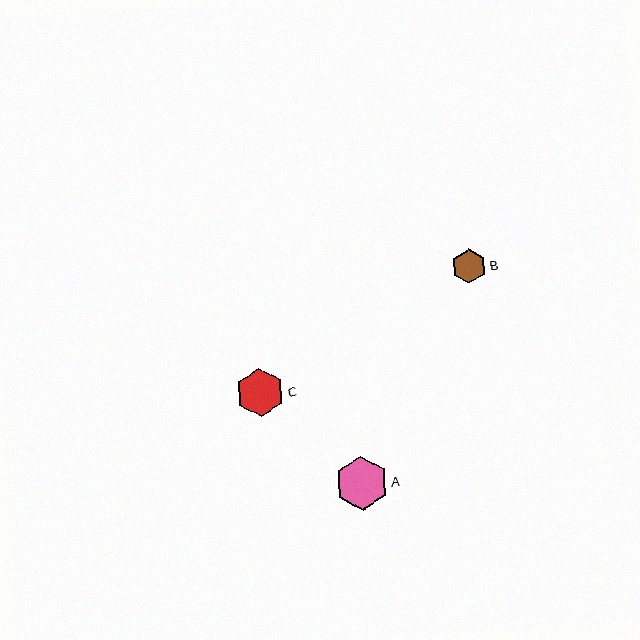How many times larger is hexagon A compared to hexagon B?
Hexagon A is approximately 1.6 times the size of hexagon B.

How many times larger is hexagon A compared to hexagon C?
Hexagon A is approximately 1.1 times the size of hexagon C.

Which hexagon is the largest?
Hexagon A is the largest with a size of approximately 54 pixels.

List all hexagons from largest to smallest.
From largest to smallest: A, C, B.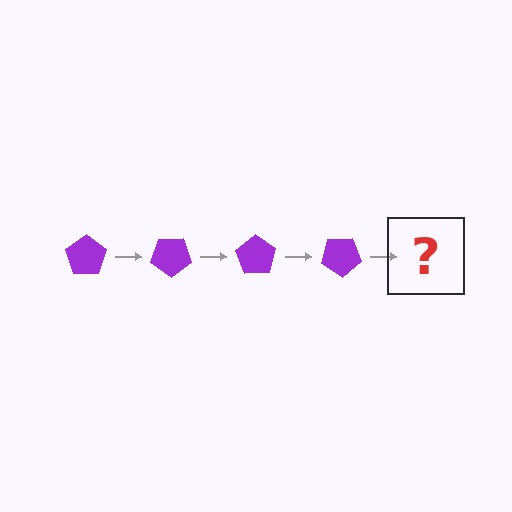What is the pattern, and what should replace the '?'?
The pattern is that the pentagon rotates 35 degrees each step. The '?' should be a purple pentagon rotated 140 degrees.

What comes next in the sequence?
The next element should be a purple pentagon rotated 140 degrees.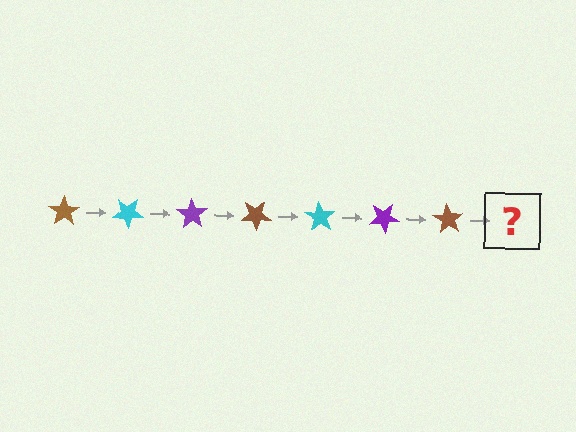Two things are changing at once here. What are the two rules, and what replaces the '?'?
The two rules are that it rotates 35 degrees each step and the color cycles through brown, cyan, and purple. The '?' should be a cyan star, rotated 245 degrees from the start.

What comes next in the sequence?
The next element should be a cyan star, rotated 245 degrees from the start.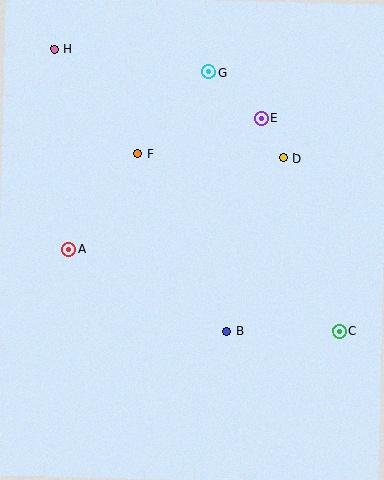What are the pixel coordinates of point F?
Point F is at (138, 154).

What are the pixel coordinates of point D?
Point D is at (283, 158).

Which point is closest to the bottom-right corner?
Point C is closest to the bottom-right corner.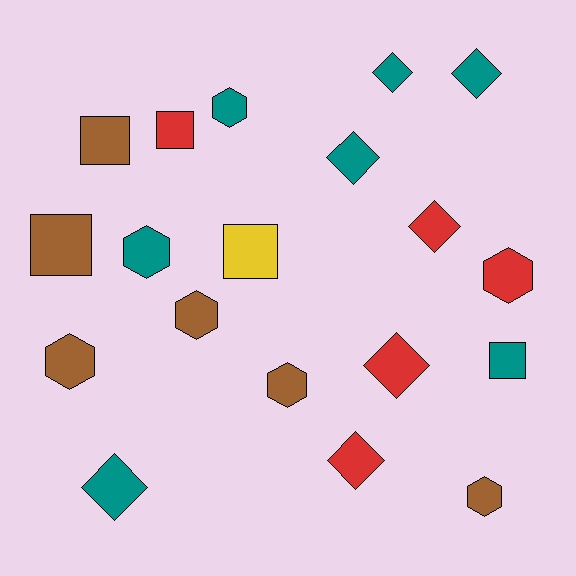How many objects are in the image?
There are 19 objects.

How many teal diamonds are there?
There are 4 teal diamonds.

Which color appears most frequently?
Teal, with 7 objects.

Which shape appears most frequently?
Diamond, with 7 objects.